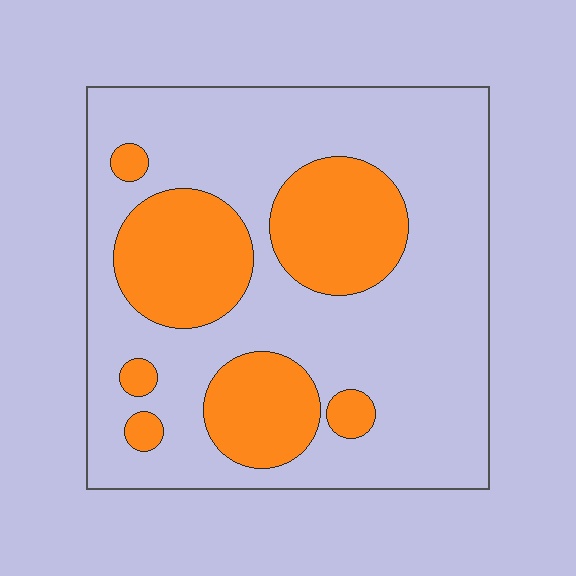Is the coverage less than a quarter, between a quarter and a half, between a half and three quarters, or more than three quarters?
Between a quarter and a half.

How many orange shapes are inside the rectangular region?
7.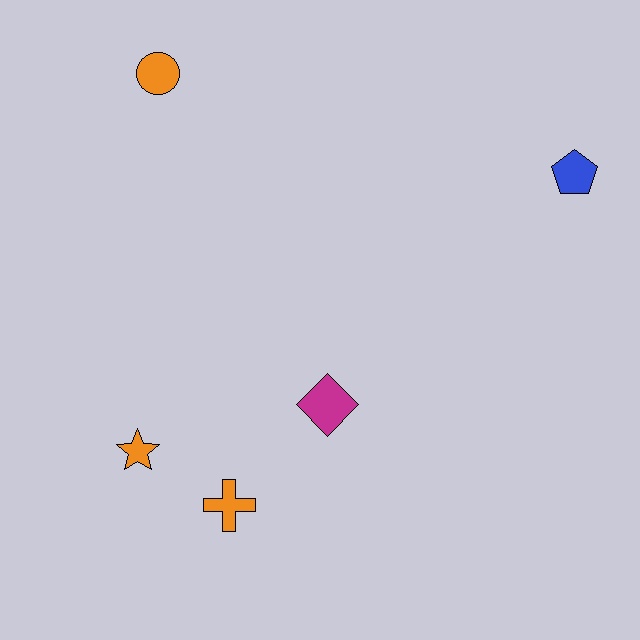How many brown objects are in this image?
There are no brown objects.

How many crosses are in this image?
There is 1 cross.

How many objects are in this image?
There are 5 objects.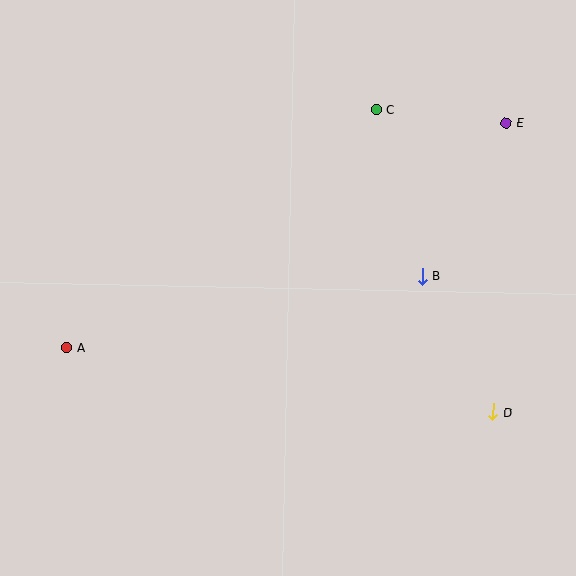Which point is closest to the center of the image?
Point B at (422, 276) is closest to the center.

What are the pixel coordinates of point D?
Point D is at (493, 412).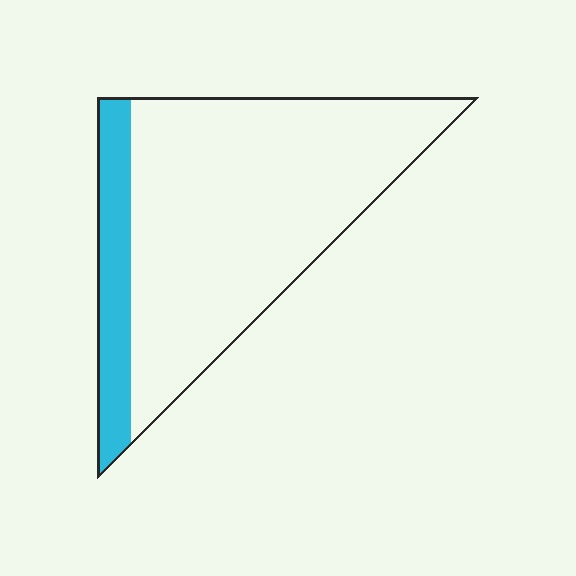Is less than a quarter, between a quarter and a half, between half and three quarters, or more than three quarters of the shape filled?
Less than a quarter.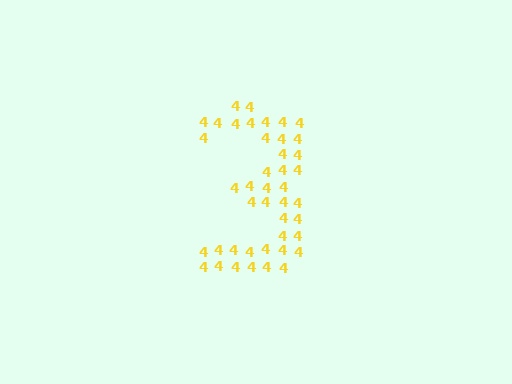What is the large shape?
The large shape is the digit 3.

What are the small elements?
The small elements are digit 4's.